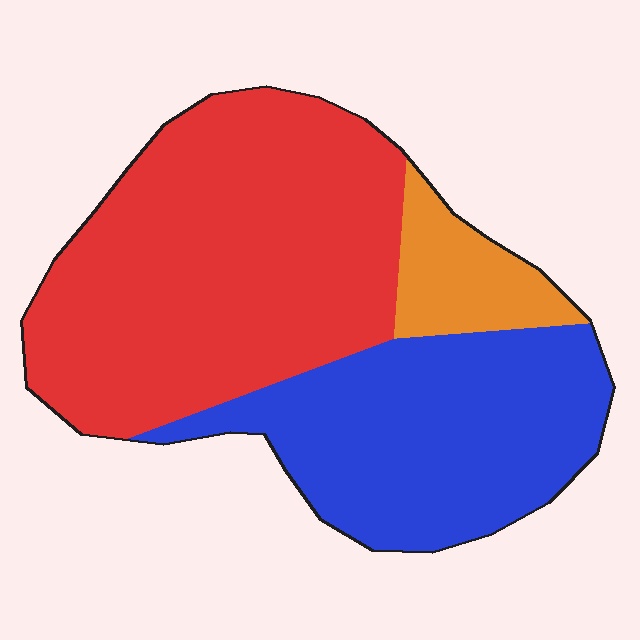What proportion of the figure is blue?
Blue covers 36% of the figure.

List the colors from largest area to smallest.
From largest to smallest: red, blue, orange.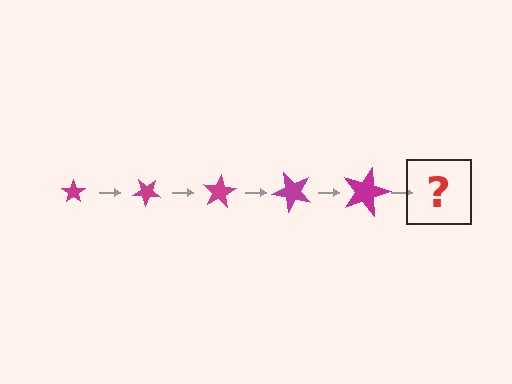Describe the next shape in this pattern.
It should be a star, larger than the previous one and rotated 200 degrees from the start.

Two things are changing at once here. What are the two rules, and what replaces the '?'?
The two rules are that the star grows larger each step and it rotates 40 degrees each step. The '?' should be a star, larger than the previous one and rotated 200 degrees from the start.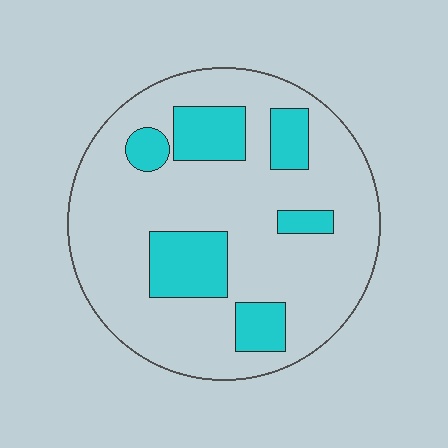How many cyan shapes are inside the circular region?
6.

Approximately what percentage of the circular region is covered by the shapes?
Approximately 20%.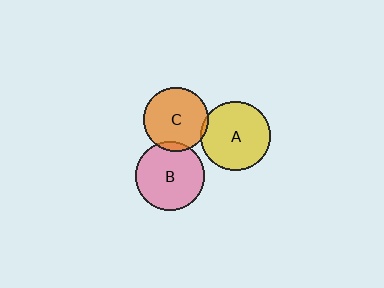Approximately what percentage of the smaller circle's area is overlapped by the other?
Approximately 5%.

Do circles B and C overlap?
Yes.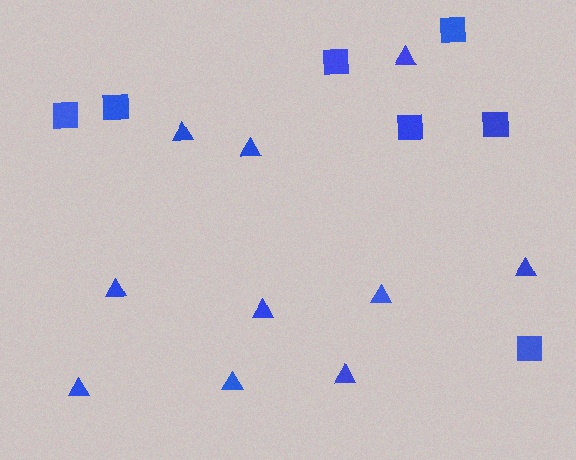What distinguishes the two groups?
There are 2 groups: one group of squares (7) and one group of triangles (10).